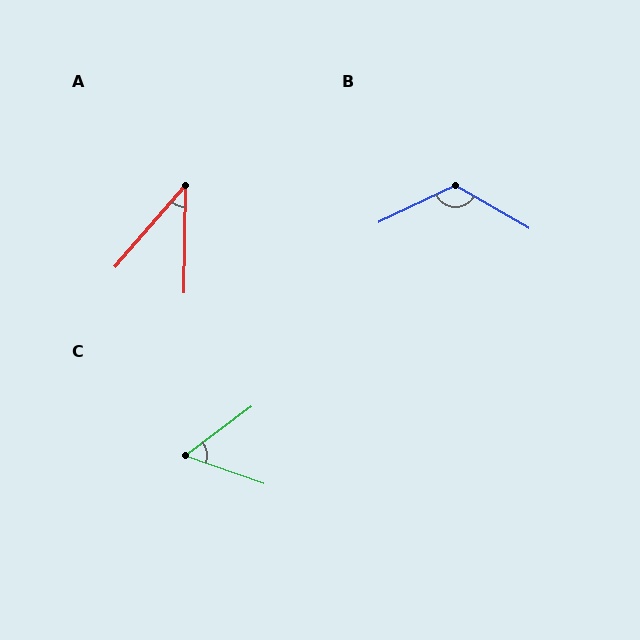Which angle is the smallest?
A, at approximately 40 degrees.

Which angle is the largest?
B, at approximately 125 degrees.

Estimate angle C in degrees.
Approximately 56 degrees.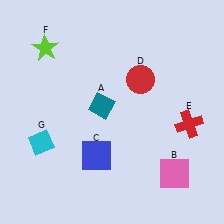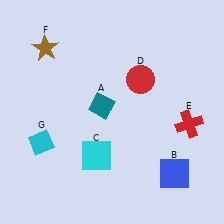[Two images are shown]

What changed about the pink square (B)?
In Image 1, B is pink. In Image 2, it changed to blue.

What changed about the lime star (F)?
In Image 1, F is lime. In Image 2, it changed to brown.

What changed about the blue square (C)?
In Image 1, C is blue. In Image 2, it changed to cyan.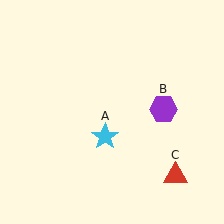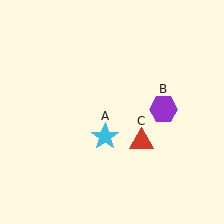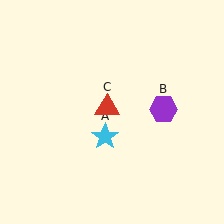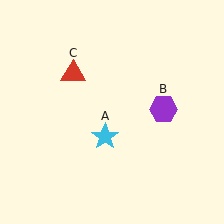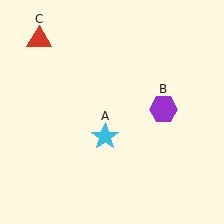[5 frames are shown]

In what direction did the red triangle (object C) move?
The red triangle (object C) moved up and to the left.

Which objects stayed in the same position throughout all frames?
Cyan star (object A) and purple hexagon (object B) remained stationary.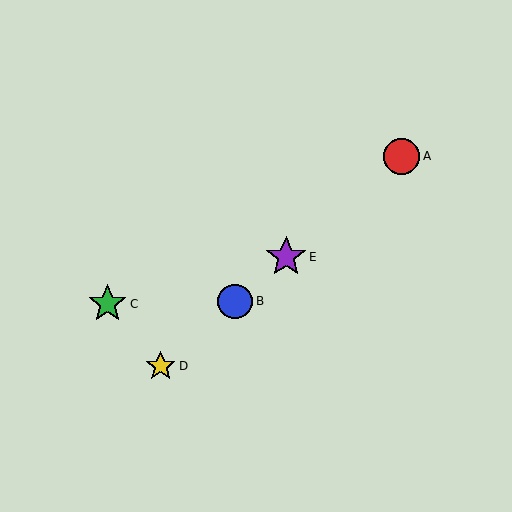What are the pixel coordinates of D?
Object D is at (161, 366).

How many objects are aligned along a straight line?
4 objects (A, B, D, E) are aligned along a straight line.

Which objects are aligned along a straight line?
Objects A, B, D, E are aligned along a straight line.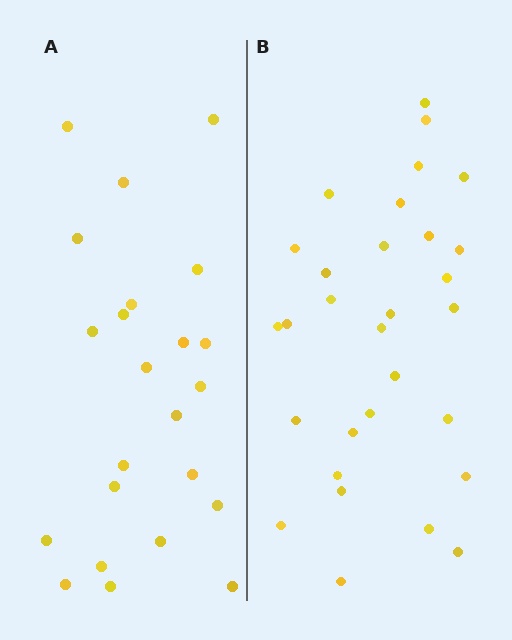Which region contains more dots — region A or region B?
Region B (the right region) has more dots.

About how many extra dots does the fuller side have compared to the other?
Region B has roughly 8 or so more dots than region A.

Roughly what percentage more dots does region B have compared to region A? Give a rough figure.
About 30% more.